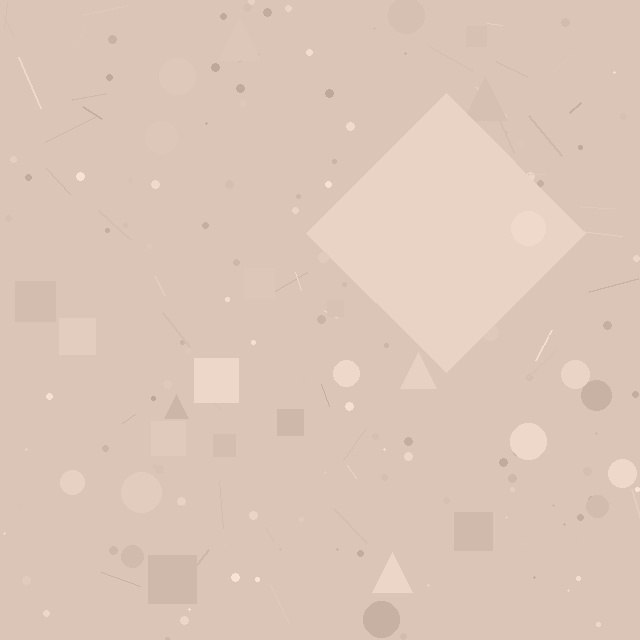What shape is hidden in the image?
A diamond is hidden in the image.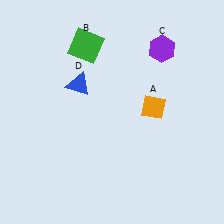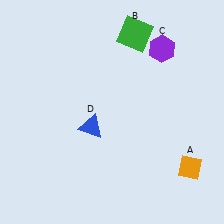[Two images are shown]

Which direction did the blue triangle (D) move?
The blue triangle (D) moved down.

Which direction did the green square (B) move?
The green square (B) moved right.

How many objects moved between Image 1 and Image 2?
3 objects moved between the two images.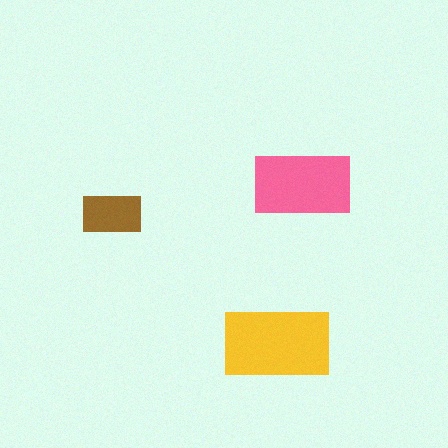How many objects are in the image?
There are 3 objects in the image.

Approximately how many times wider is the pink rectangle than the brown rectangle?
About 1.5 times wider.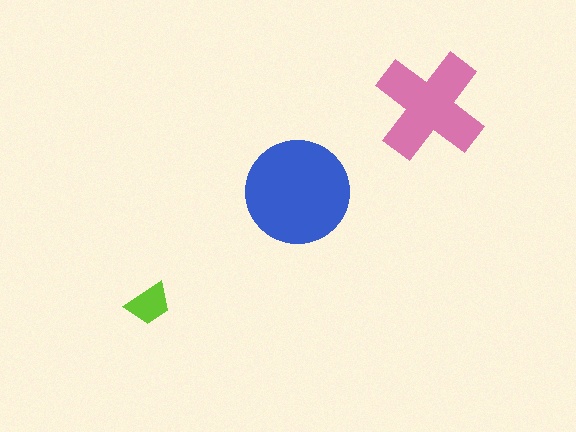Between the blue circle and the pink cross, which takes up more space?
The blue circle.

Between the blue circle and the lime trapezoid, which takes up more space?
The blue circle.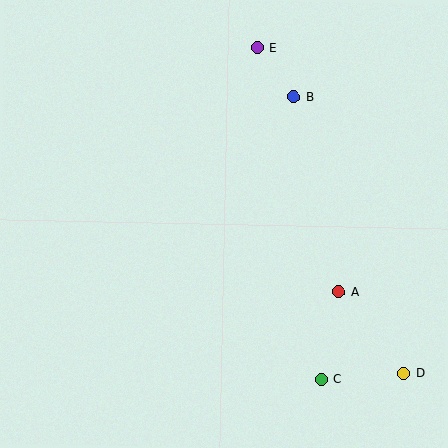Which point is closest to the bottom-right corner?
Point D is closest to the bottom-right corner.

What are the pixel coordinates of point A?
Point A is at (339, 292).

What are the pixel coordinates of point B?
Point B is at (293, 97).